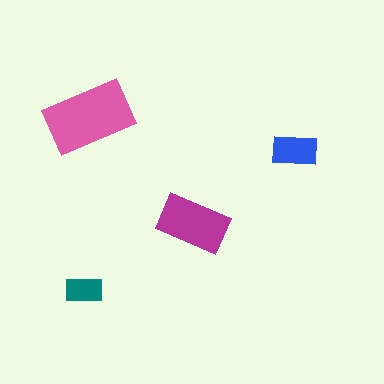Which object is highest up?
The pink rectangle is topmost.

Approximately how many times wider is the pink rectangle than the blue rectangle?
About 2 times wider.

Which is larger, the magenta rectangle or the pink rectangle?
The pink one.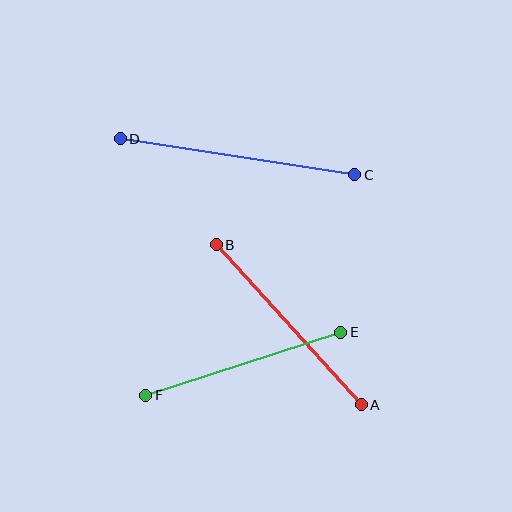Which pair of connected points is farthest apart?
Points C and D are farthest apart.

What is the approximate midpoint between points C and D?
The midpoint is at approximately (238, 157) pixels.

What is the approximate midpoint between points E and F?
The midpoint is at approximately (243, 364) pixels.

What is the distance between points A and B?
The distance is approximately 216 pixels.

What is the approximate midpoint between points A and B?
The midpoint is at approximately (289, 325) pixels.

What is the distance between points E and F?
The distance is approximately 205 pixels.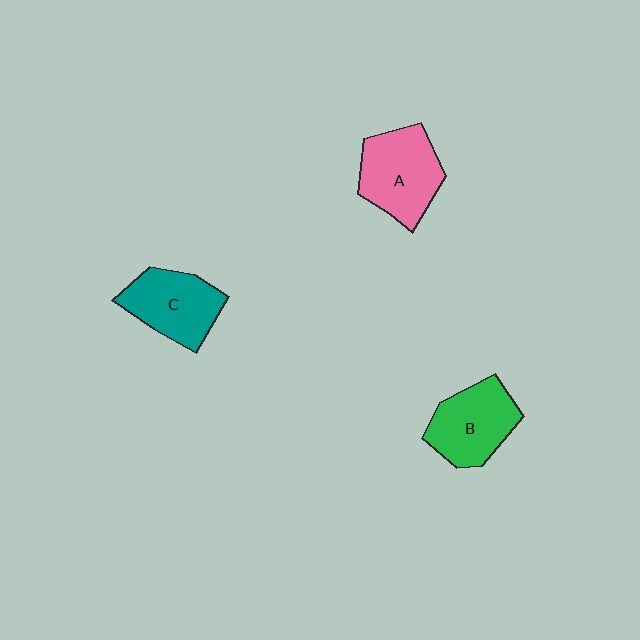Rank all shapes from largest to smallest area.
From largest to smallest: A (pink), B (green), C (teal).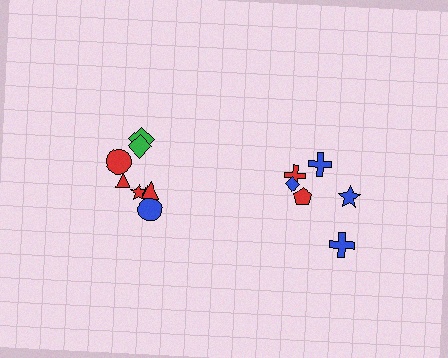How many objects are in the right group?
There are 6 objects.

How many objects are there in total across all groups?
There are 14 objects.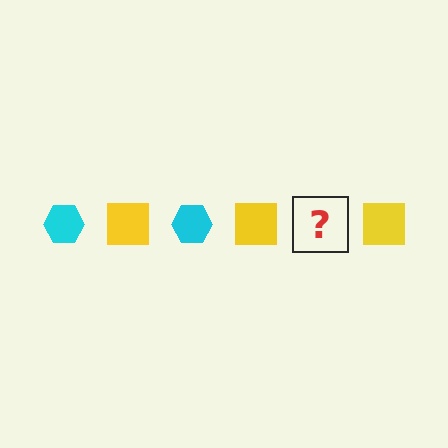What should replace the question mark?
The question mark should be replaced with a cyan hexagon.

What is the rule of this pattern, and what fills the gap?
The rule is that the pattern alternates between cyan hexagon and yellow square. The gap should be filled with a cyan hexagon.